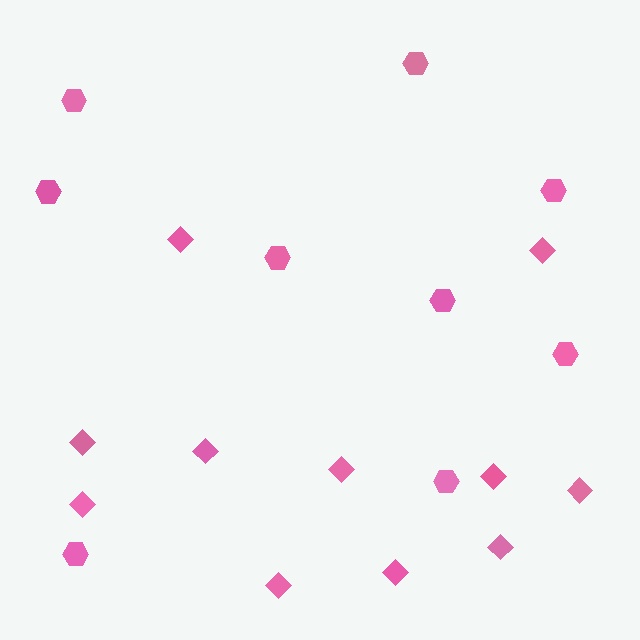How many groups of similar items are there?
There are 2 groups: one group of diamonds (11) and one group of hexagons (9).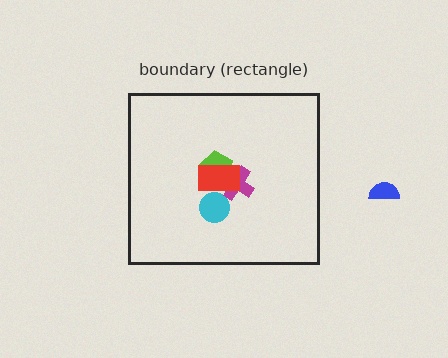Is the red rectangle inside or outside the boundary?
Inside.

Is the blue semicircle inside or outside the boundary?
Outside.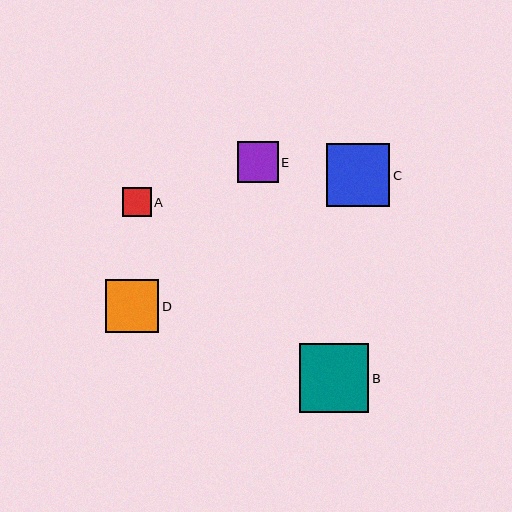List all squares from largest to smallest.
From largest to smallest: B, C, D, E, A.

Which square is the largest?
Square B is the largest with a size of approximately 69 pixels.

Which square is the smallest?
Square A is the smallest with a size of approximately 29 pixels.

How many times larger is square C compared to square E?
Square C is approximately 1.5 times the size of square E.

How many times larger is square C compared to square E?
Square C is approximately 1.5 times the size of square E.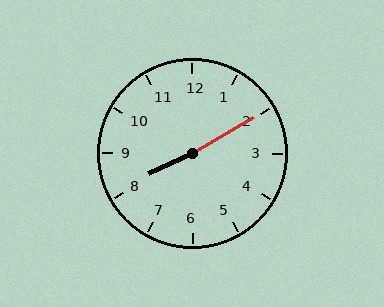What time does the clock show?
8:10.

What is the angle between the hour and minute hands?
Approximately 175 degrees.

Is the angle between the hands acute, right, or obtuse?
It is obtuse.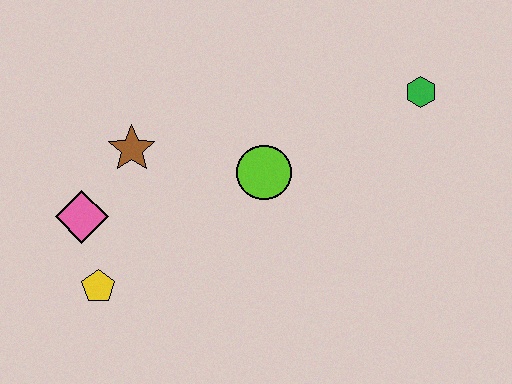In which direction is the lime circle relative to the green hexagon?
The lime circle is to the left of the green hexagon.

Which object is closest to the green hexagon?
The lime circle is closest to the green hexagon.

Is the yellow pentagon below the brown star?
Yes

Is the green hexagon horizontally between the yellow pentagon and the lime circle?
No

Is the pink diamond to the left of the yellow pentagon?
Yes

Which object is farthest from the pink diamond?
The green hexagon is farthest from the pink diamond.